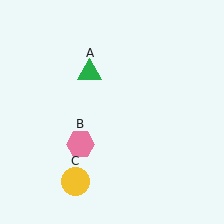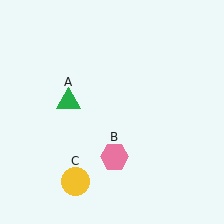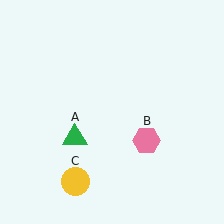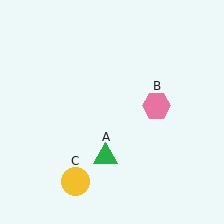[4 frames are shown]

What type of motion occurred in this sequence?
The green triangle (object A), pink hexagon (object B) rotated counterclockwise around the center of the scene.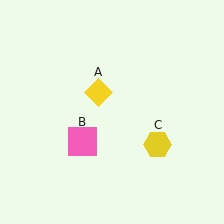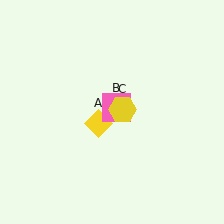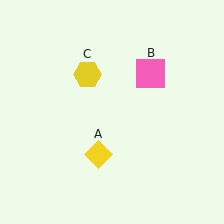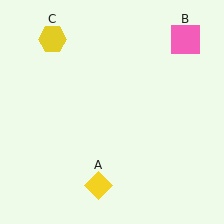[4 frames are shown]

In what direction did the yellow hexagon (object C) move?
The yellow hexagon (object C) moved up and to the left.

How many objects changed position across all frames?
3 objects changed position: yellow diamond (object A), pink square (object B), yellow hexagon (object C).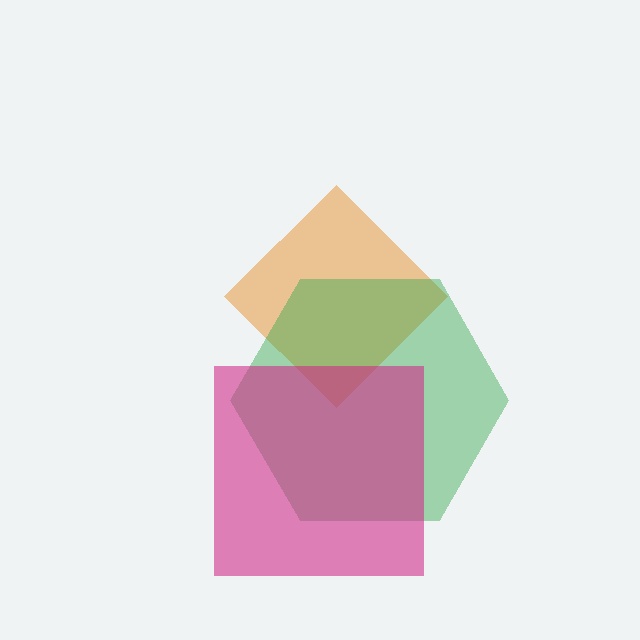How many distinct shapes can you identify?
There are 3 distinct shapes: an orange diamond, a green hexagon, a magenta square.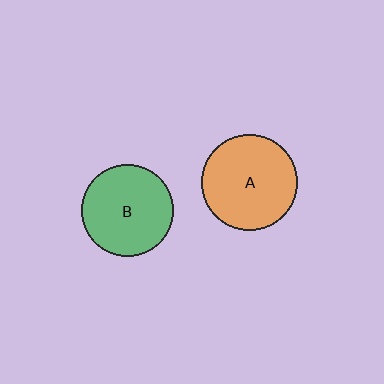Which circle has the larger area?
Circle A (orange).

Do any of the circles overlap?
No, none of the circles overlap.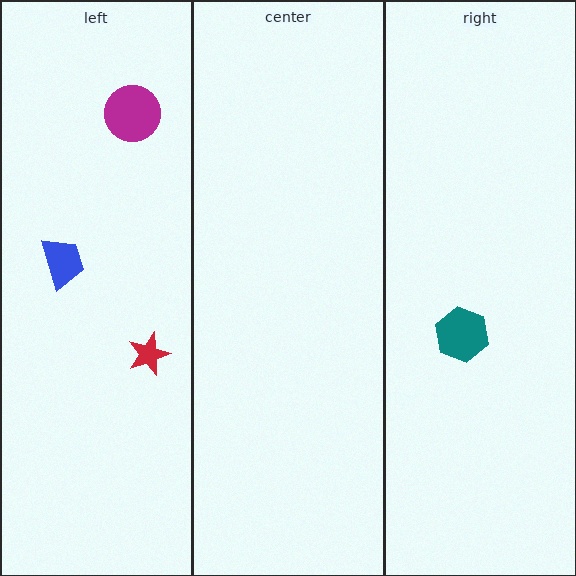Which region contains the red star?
The left region.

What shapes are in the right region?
The teal hexagon.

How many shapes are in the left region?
3.